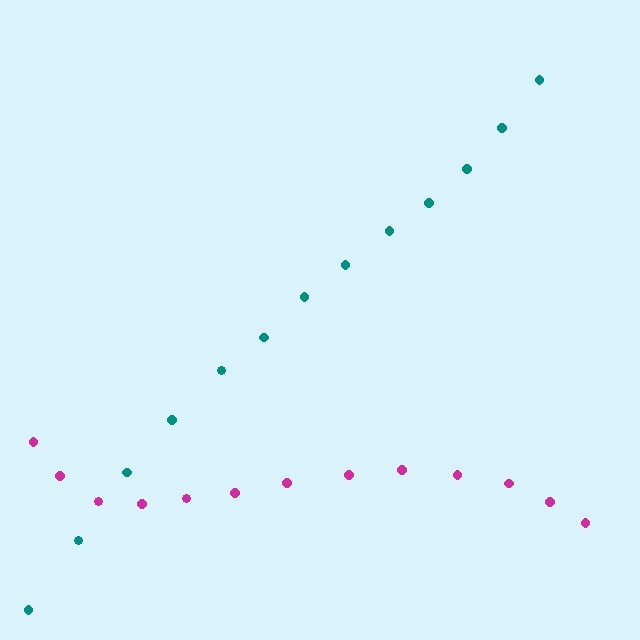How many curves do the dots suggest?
There are 2 distinct paths.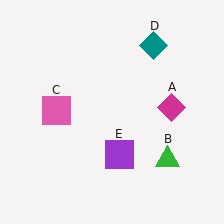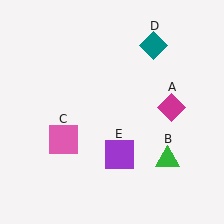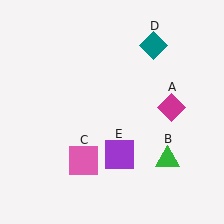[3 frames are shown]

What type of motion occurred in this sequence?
The pink square (object C) rotated counterclockwise around the center of the scene.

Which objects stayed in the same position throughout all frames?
Magenta diamond (object A) and green triangle (object B) and teal diamond (object D) and purple square (object E) remained stationary.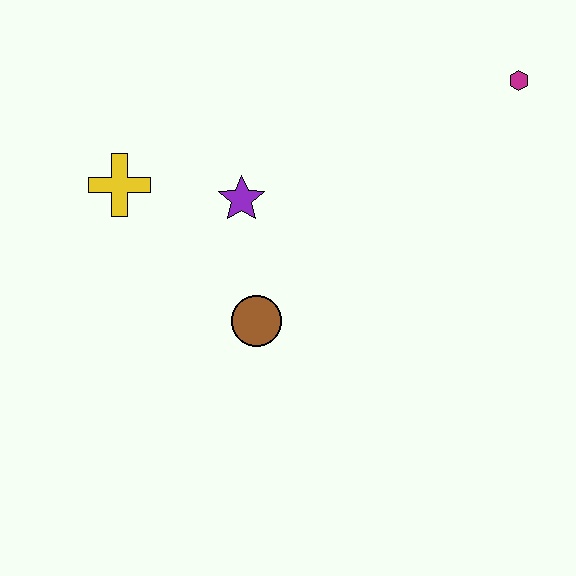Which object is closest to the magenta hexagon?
The purple star is closest to the magenta hexagon.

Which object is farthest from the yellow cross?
The magenta hexagon is farthest from the yellow cross.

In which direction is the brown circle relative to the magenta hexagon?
The brown circle is to the left of the magenta hexagon.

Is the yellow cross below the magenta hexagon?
Yes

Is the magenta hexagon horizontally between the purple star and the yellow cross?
No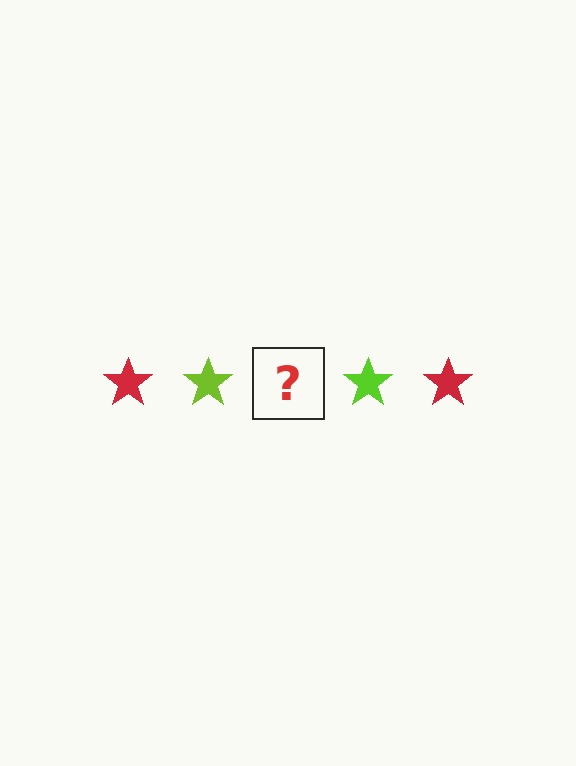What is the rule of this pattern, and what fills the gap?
The rule is that the pattern cycles through red, lime stars. The gap should be filled with a red star.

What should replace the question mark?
The question mark should be replaced with a red star.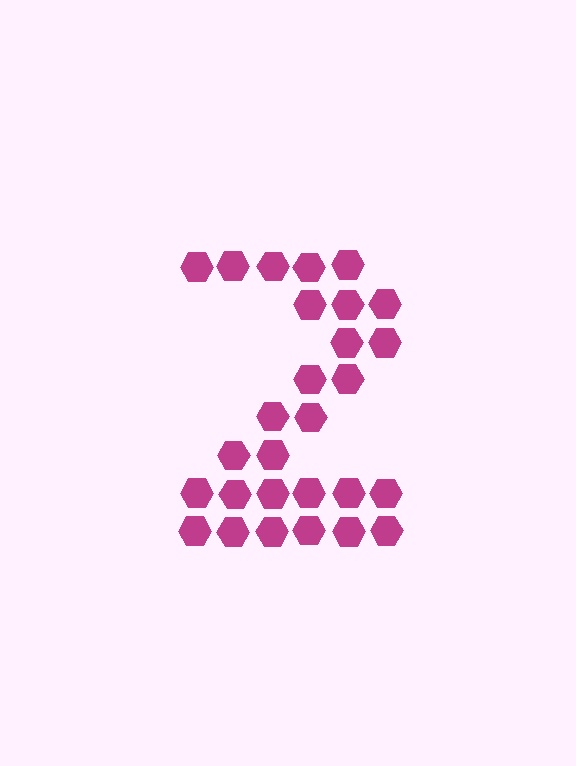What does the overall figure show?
The overall figure shows the digit 2.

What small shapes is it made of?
It is made of small hexagons.